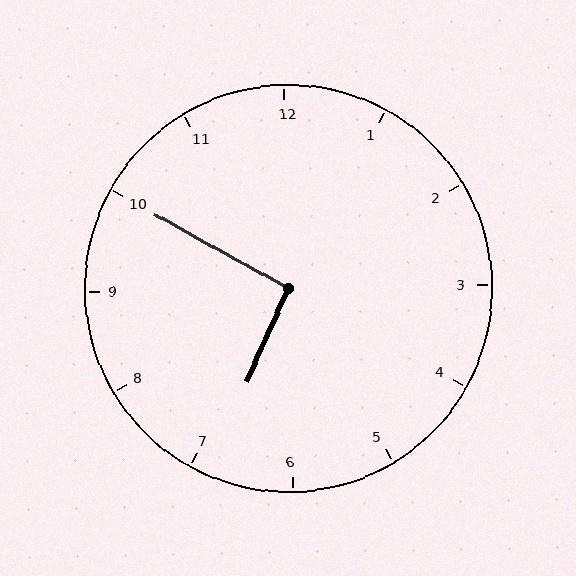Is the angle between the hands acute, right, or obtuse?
It is right.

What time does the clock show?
6:50.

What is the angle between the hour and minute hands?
Approximately 95 degrees.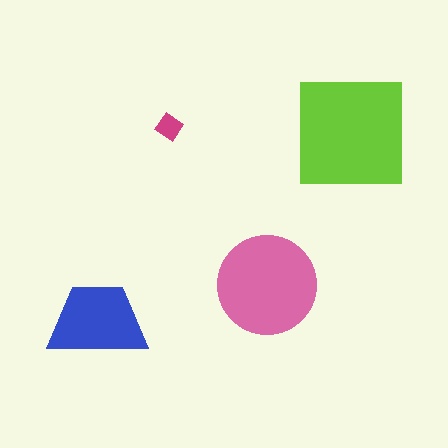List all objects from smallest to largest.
The magenta diamond, the blue trapezoid, the pink circle, the lime square.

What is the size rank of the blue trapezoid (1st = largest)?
3rd.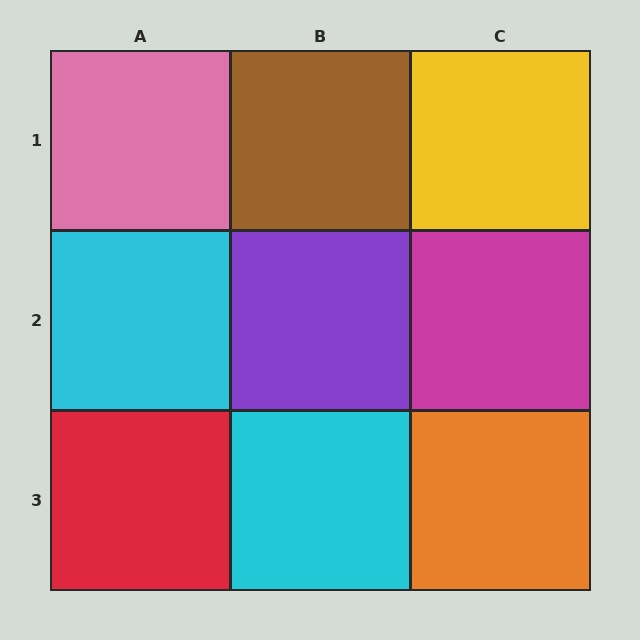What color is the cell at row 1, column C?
Yellow.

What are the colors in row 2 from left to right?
Cyan, purple, magenta.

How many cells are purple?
1 cell is purple.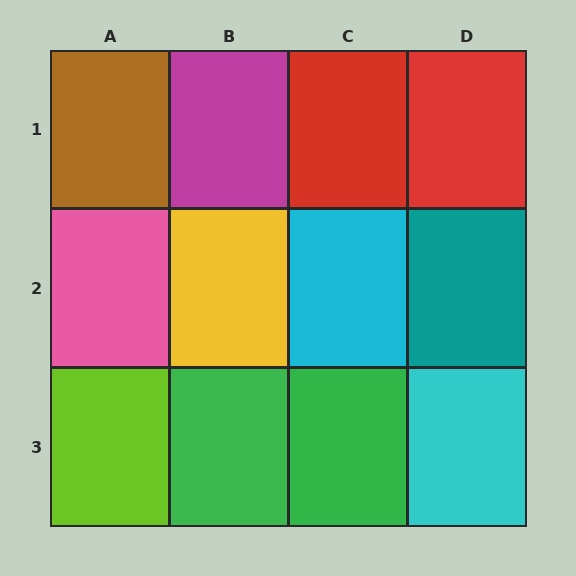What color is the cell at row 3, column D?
Cyan.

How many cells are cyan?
2 cells are cyan.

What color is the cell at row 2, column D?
Teal.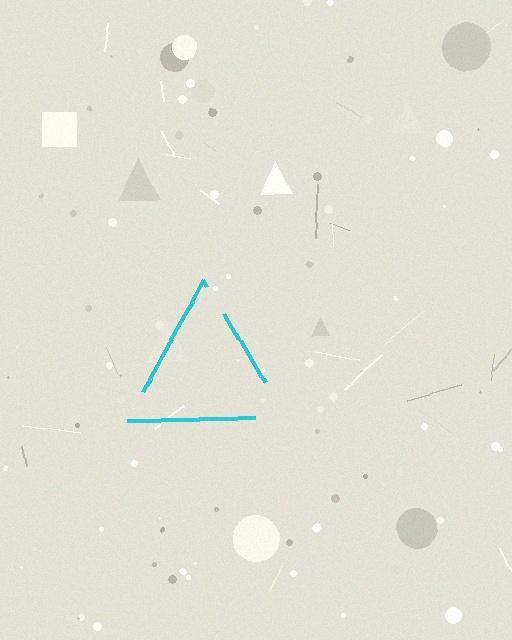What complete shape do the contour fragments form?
The contour fragments form a triangle.